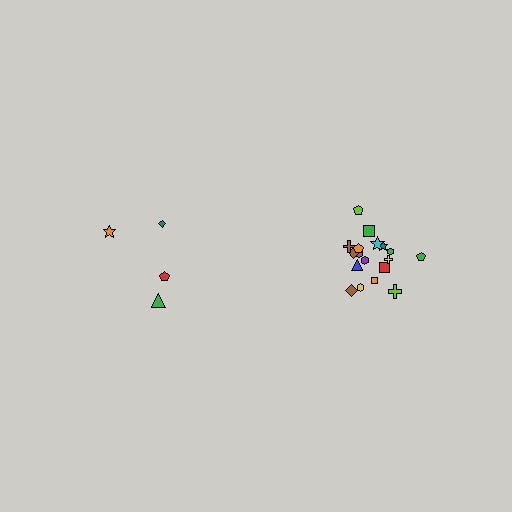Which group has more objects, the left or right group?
The right group.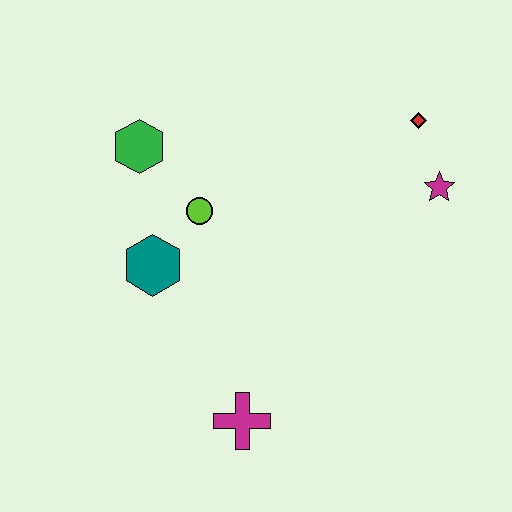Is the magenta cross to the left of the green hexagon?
No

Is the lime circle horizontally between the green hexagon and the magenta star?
Yes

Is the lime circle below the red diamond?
Yes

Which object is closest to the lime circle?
The teal hexagon is closest to the lime circle.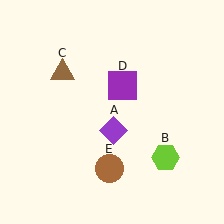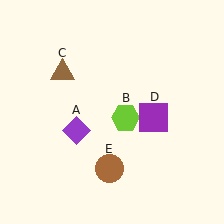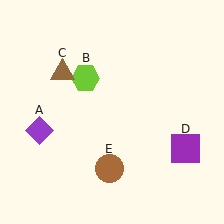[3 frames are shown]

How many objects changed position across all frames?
3 objects changed position: purple diamond (object A), lime hexagon (object B), purple square (object D).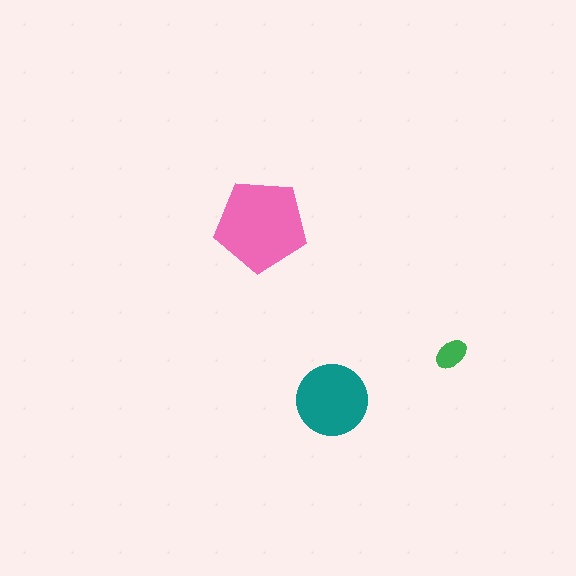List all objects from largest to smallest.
The pink pentagon, the teal circle, the green ellipse.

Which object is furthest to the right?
The green ellipse is rightmost.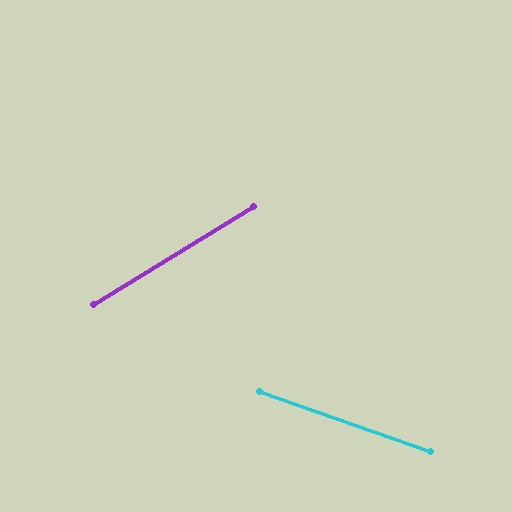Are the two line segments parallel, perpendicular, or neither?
Neither parallel nor perpendicular — they differ by about 51°.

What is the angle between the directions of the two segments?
Approximately 51 degrees.